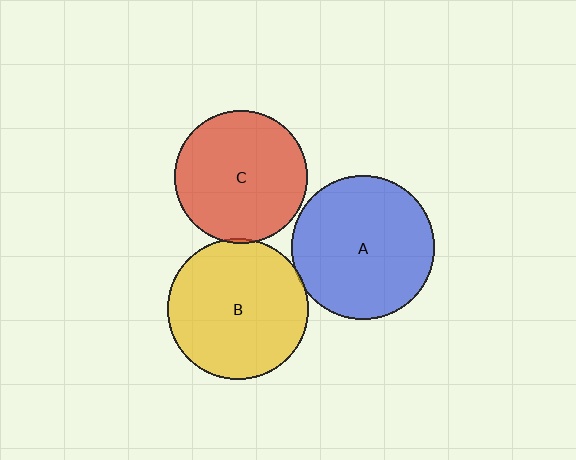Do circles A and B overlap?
Yes.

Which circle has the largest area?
Circle A (blue).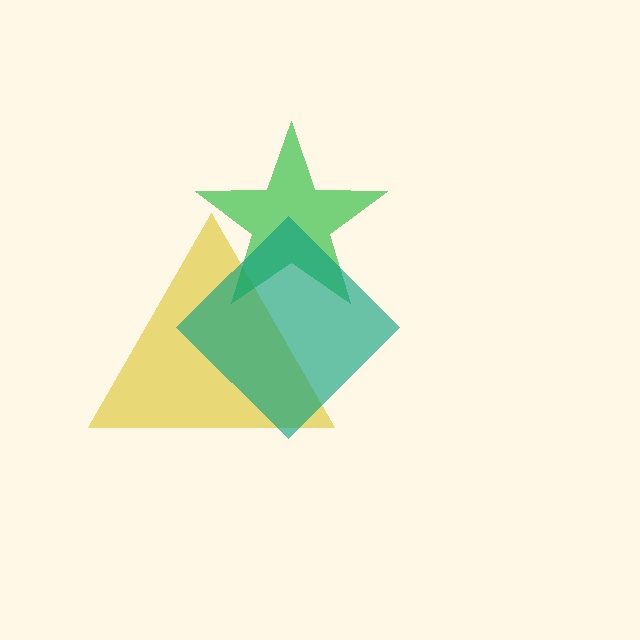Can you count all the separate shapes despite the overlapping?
Yes, there are 3 separate shapes.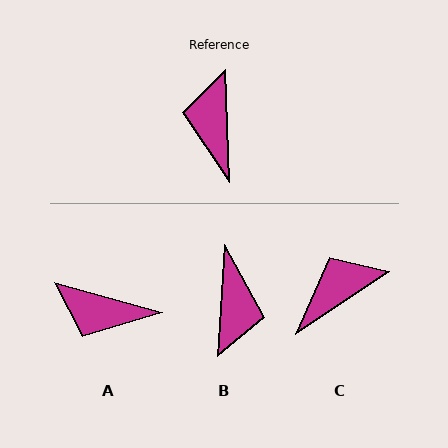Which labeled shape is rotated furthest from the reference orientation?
B, about 175 degrees away.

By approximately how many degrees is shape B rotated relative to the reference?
Approximately 175 degrees counter-clockwise.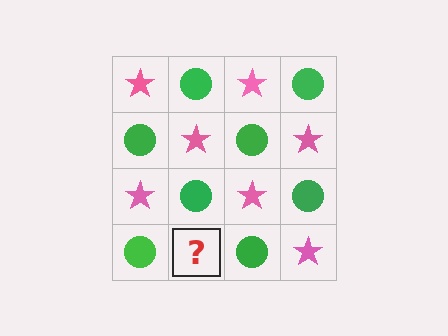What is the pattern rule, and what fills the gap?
The rule is that it alternates pink star and green circle in a checkerboard pattern. The gap should be filled with a pink star.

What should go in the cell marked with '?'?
The missing cell should contain a pink star.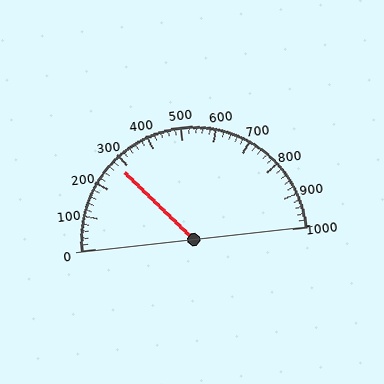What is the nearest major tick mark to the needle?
The nearest major tick mark is 300.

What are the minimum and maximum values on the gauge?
The gauge ranges from 0 to 1000.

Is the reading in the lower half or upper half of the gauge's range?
The reading is in the lower half of the range (0 to 1000).